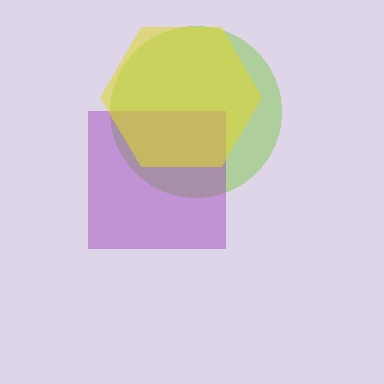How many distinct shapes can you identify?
There are 3 distinct shapes: a lime circle, a purple square, a yellow hexagon.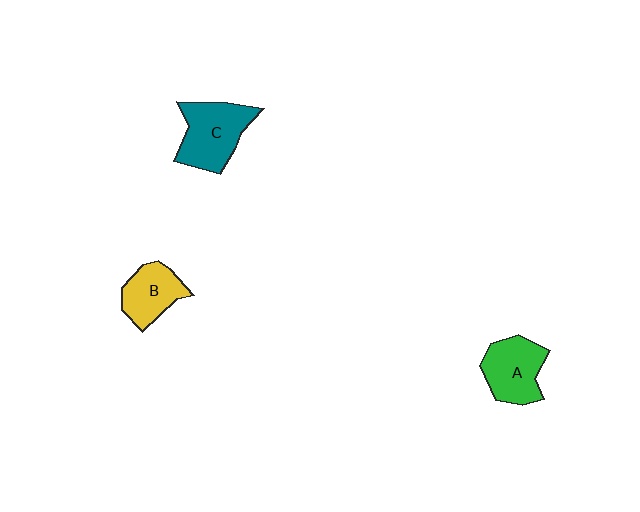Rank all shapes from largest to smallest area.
From largest to smallest: C (teal), A (green), B (yellow).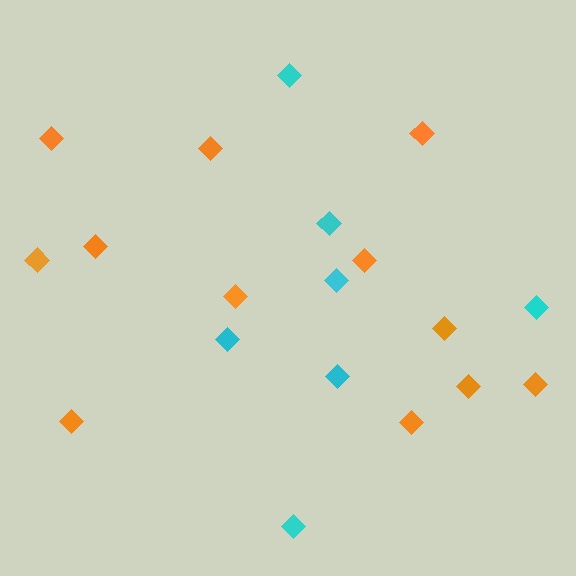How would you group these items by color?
There are 2 groups: one group of orange diamonds (12) and one group of cyan diamonds (7).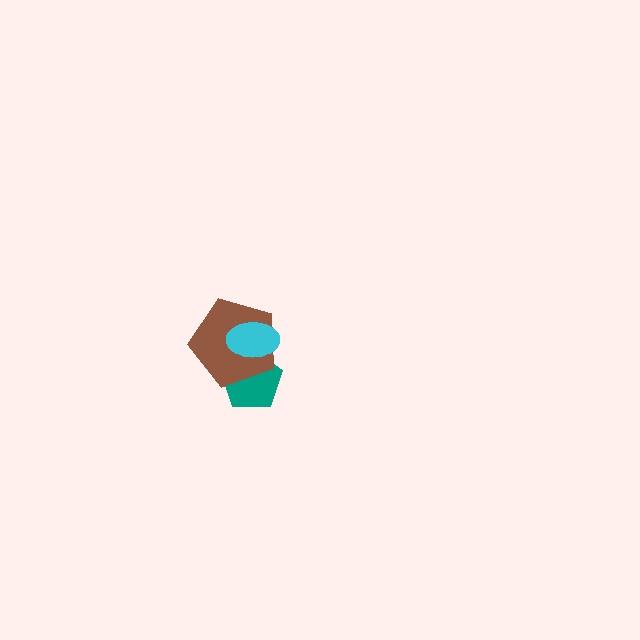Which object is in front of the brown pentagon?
The cyan ellipse is in front of the brown pentagon.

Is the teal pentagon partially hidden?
Yes, it is partially covered by another shape.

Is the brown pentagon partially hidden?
Yes, it is partially covered by another shape.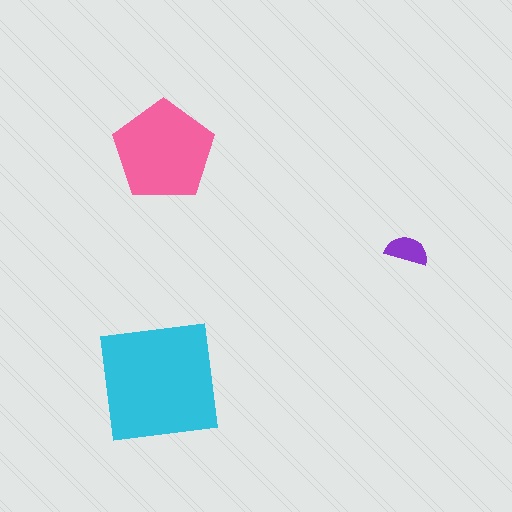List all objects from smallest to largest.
The purple semicircle, the pink pentagon, the cyan square.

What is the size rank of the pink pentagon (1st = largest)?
2nd.